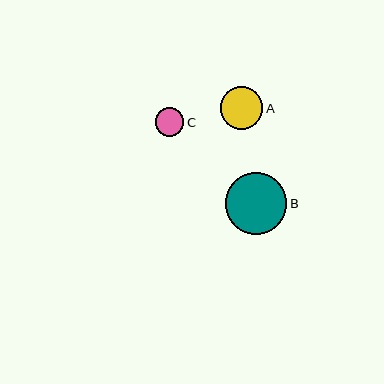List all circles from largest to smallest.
From largest to smallest: B, A, C.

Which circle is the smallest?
Circle C is the smallest with a size of approximately 28 pixels.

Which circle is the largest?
Circle B is the largest with a size of approximately 62 pixels.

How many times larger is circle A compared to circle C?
Circle A is approximately 1.5 times the size of circle C.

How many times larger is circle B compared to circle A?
Circle B is approximately 1.5 times the size of circle A.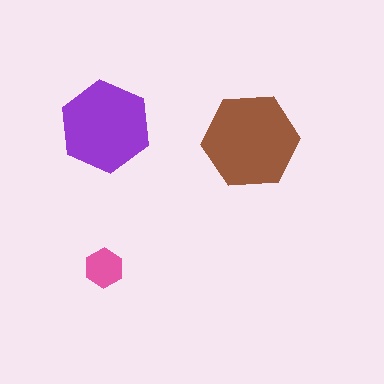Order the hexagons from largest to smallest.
the brown one, the purple one, the pink one.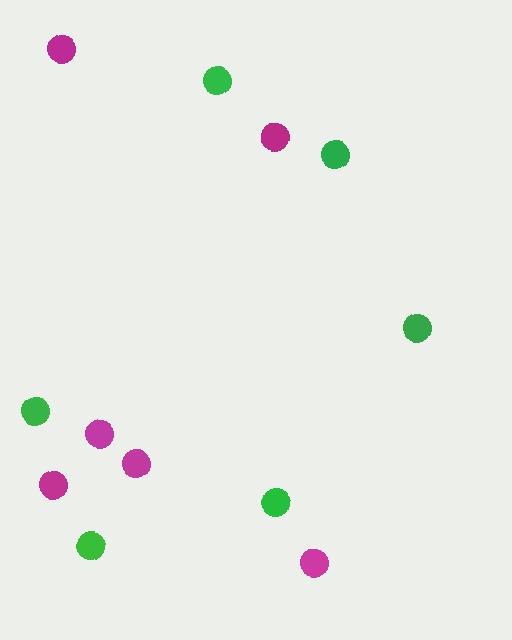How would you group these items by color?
There are 2 groups: one group of magenta circles (6) and one group of green circles (6).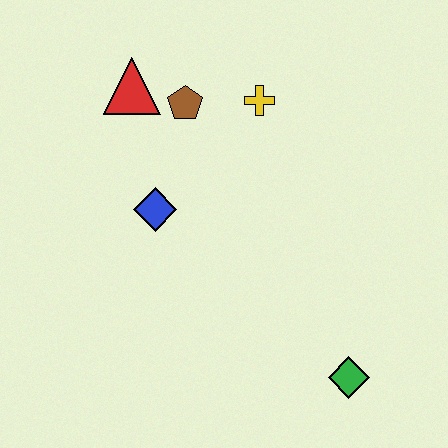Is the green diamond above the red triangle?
No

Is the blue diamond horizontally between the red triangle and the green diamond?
Yes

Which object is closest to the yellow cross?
The brown pentagon is closest to the yellow cross.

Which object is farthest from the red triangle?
The green diamond is farthest from the red triangle.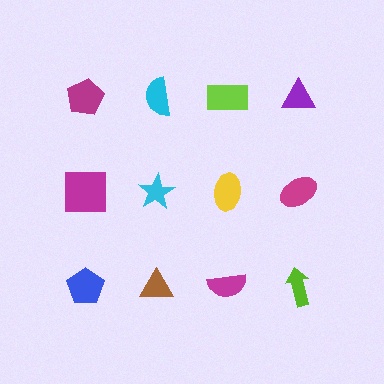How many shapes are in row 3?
4 shapes.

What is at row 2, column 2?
A cyan star.